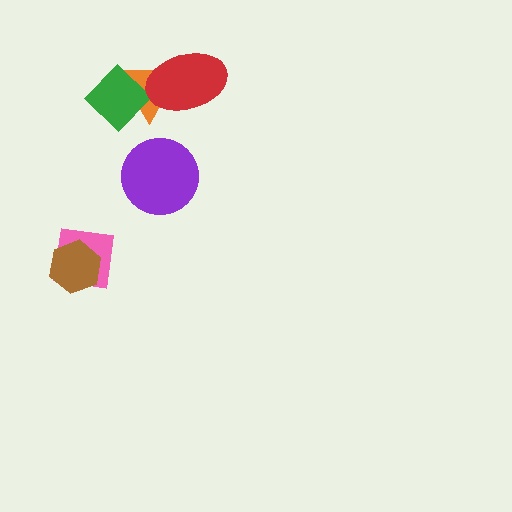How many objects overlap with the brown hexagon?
1 object overlaps with the brown hexagon.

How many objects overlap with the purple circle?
0 objects overlap with the purple circle.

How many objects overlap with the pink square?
1 object overlaps with the pink square.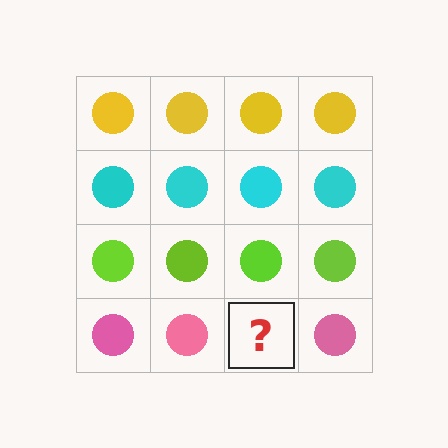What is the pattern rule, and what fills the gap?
The rule is that each row has a consistent color. The gap should be filled with a pink circle.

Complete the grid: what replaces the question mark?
The question mark should be replaced with a pink circle.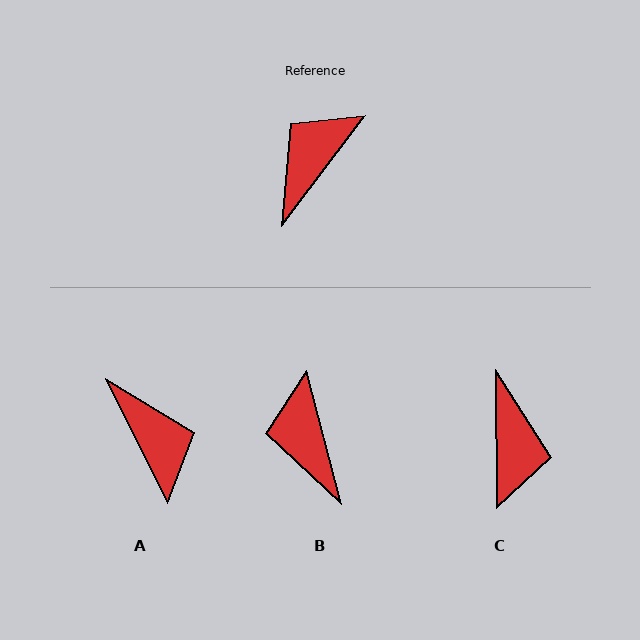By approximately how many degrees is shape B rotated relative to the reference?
Approximately 52 degrees counter-clockwise.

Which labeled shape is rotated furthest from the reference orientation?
C, about 143 degrees away.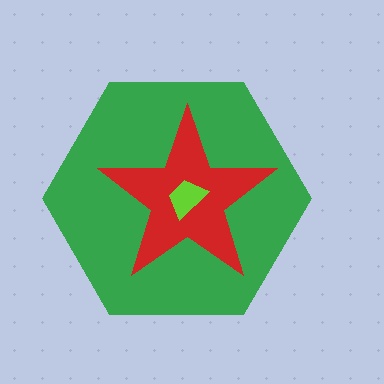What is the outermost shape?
The green hexagon.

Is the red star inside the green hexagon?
Yes.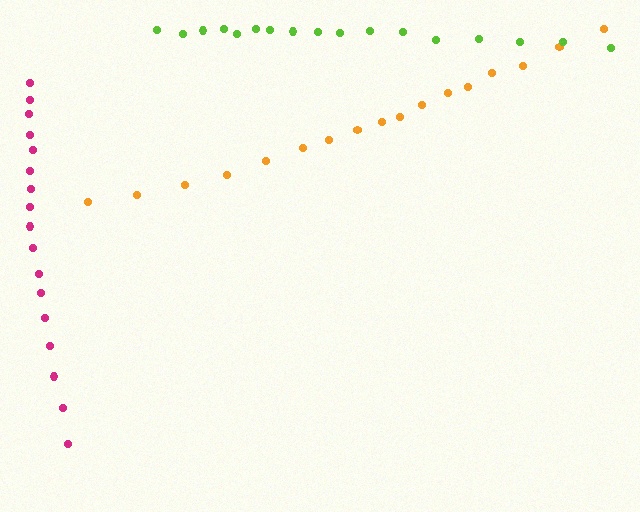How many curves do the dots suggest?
There are 3 distinct paths.